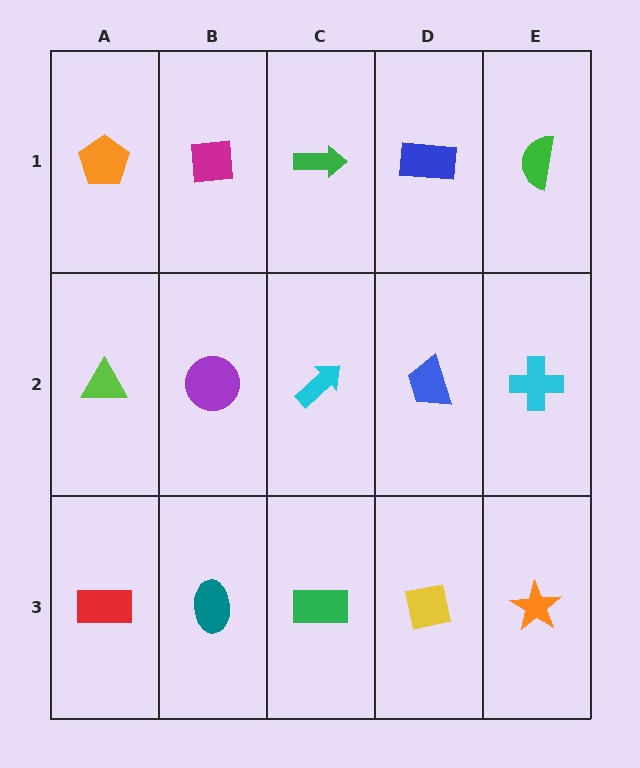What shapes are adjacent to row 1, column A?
A lime triangle (row 2, column A), a magenta square (row 1, column B).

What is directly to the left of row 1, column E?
A blue rectangle.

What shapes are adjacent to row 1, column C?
A cyan arrow (row 2, column C), a magenta square (row 1, column B), a blue rectangle (row 1, column D).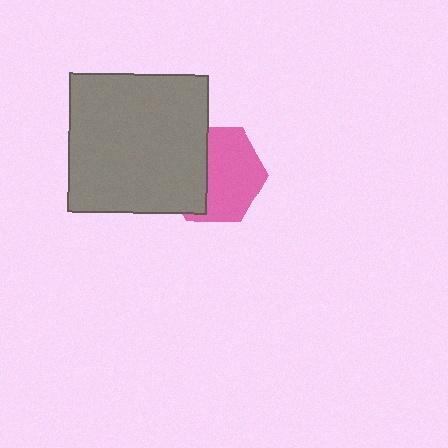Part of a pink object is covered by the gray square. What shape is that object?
It is a hexagon.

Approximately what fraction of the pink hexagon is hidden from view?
Roughly 41% of the pink hexagon is hidden behind the gray square.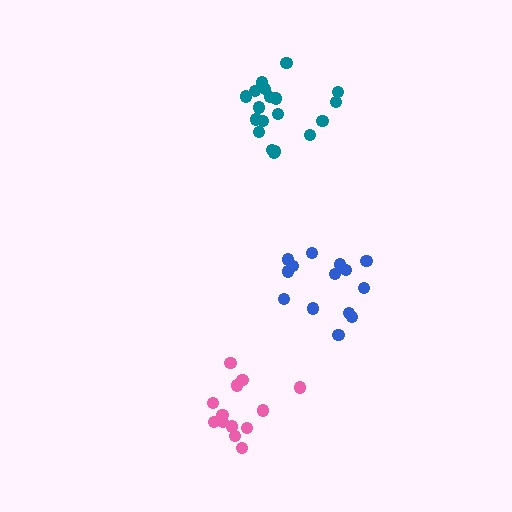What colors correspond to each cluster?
The clusters are colored: teal, blue, pink.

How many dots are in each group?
Group 1: 19 dots, Group 2: 14 dots, Group 3: 14 dots (47 total).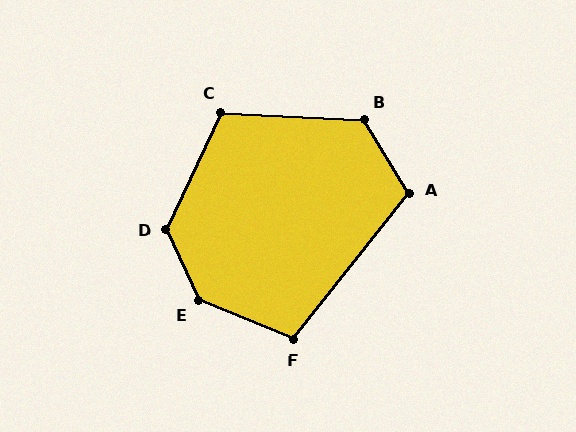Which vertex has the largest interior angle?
E, at approximately 137 degrees.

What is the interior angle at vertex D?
Approximately 130 degrees (obtuse).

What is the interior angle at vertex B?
Approximately 124 degrees (obtuse).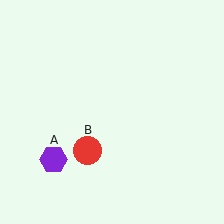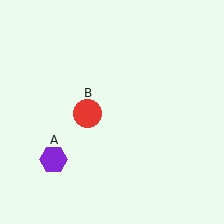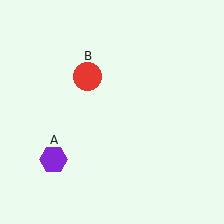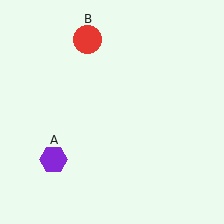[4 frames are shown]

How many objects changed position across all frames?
1 object changed position: red circle (object B).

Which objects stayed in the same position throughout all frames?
Purple hexagon (object A) remained stationary.